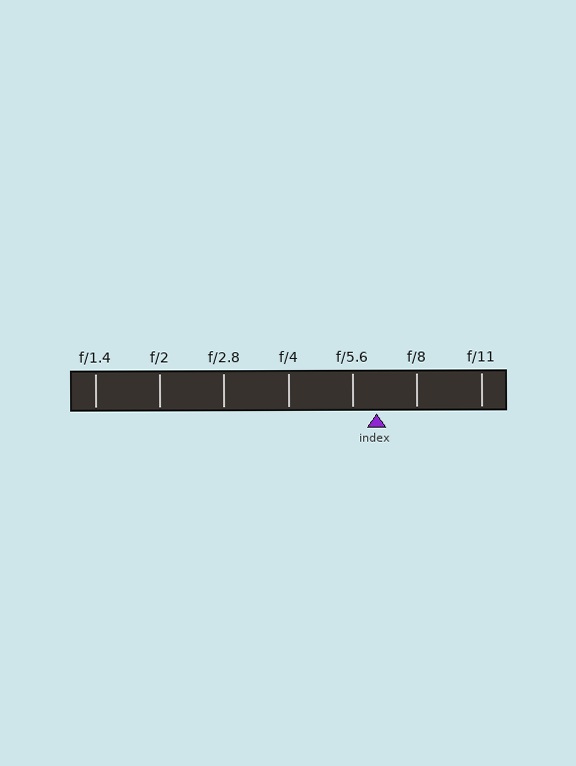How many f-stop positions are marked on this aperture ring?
There are 7 f-stop positions marked.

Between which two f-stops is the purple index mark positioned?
The index mark is between f/5.6 and f/8.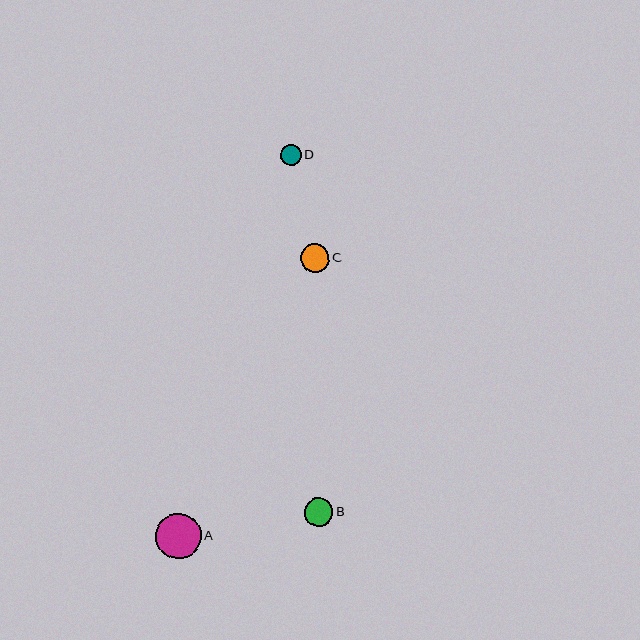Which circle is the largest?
Circle A is the largest with a size of approximately 45 pixels.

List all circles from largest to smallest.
From largest to smallest: A, C, B, D.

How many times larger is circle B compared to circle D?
Circle B is approximately 1.3 times the size of circle D.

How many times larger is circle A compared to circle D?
Circle A is approximately 2.1 times the size of circle D.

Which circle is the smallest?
Circle D is the smallest with a size of approximately 21 pixels.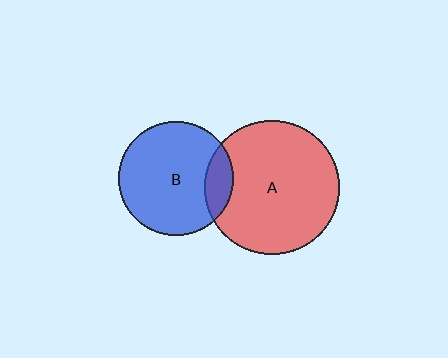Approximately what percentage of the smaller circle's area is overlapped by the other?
Approximately 15%.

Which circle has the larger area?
Circle A (red).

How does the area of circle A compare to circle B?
Approximately 1.4 times.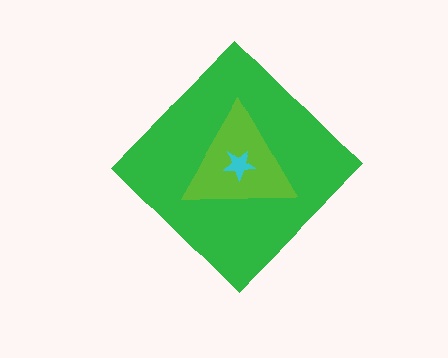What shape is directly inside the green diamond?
The lime triangle.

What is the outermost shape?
The green diamond.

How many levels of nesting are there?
3.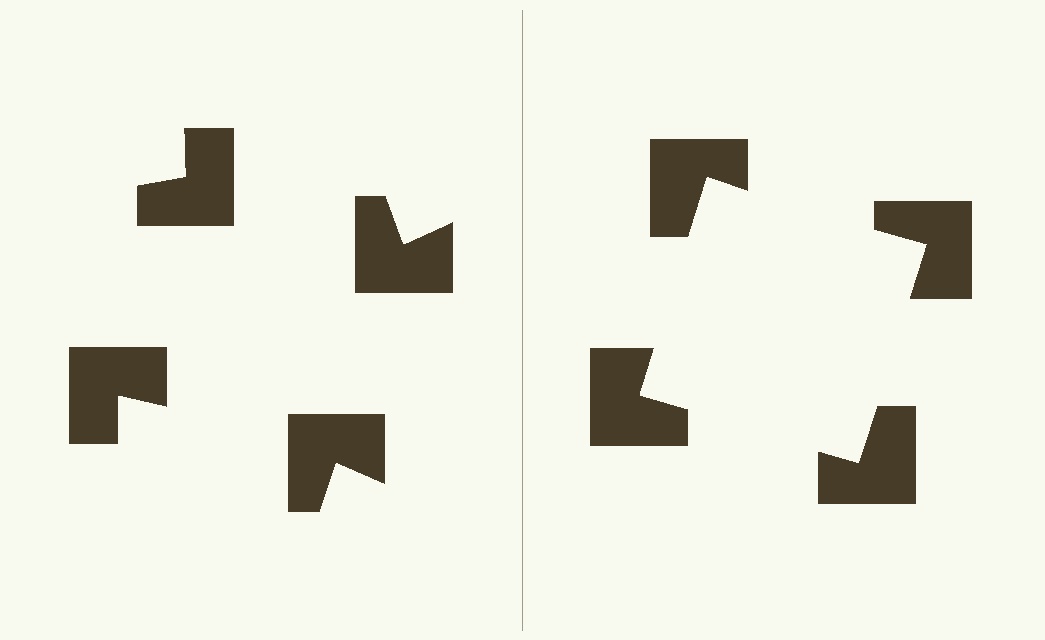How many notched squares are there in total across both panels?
8 — 4 on each side.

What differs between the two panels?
The notched squares are positioned identically on both sides; only the wedge orientations differ. On the right they align to a square; on the left they are misaligned.